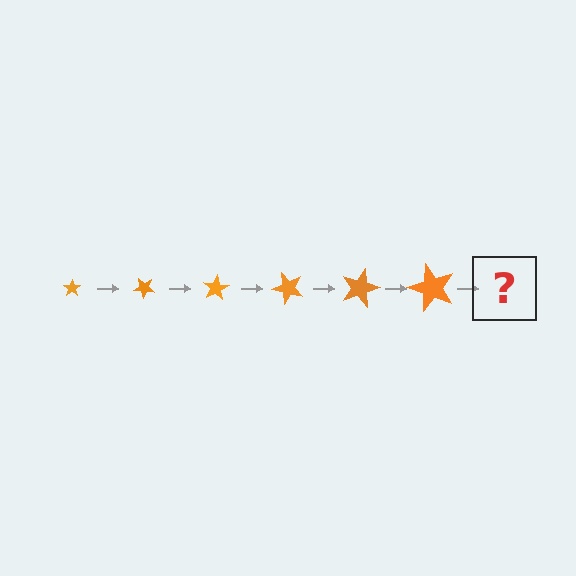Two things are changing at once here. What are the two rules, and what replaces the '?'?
The two rules are that the star grows larger each step and it rotates 40 degrees each step. The '?' should be a star, larger than the previous one and rotated 240 degrees from the start.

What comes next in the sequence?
The next element should be a star, larger than the previous one and rotated 240 degrees from the start.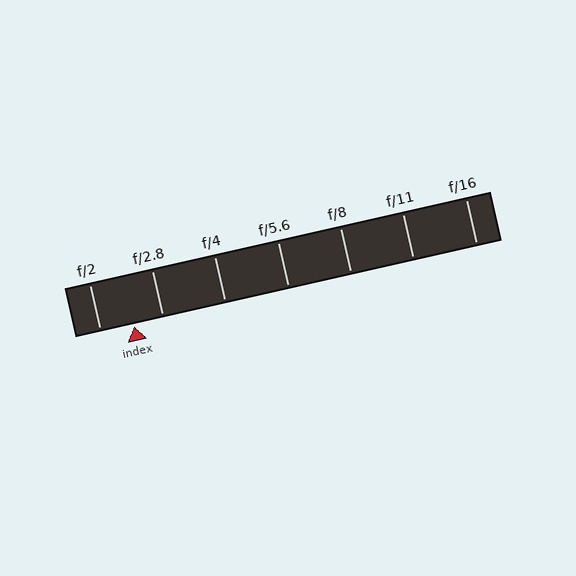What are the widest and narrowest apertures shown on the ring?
The widest aperture shown is f/2 and the narrowest is f/16.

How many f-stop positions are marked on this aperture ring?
There are 7 f-stop positions marked.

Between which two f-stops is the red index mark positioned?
The index mark is between f/2 and f/2.8.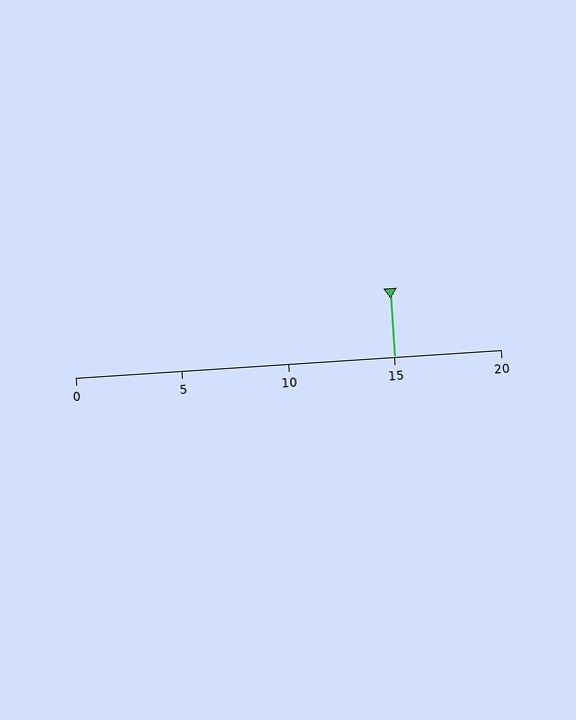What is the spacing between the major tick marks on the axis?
The major ticks are spaced 5 apart.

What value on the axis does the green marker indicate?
The marker indicates approximately 15.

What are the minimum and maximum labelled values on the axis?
The axis runs from 0 to 20.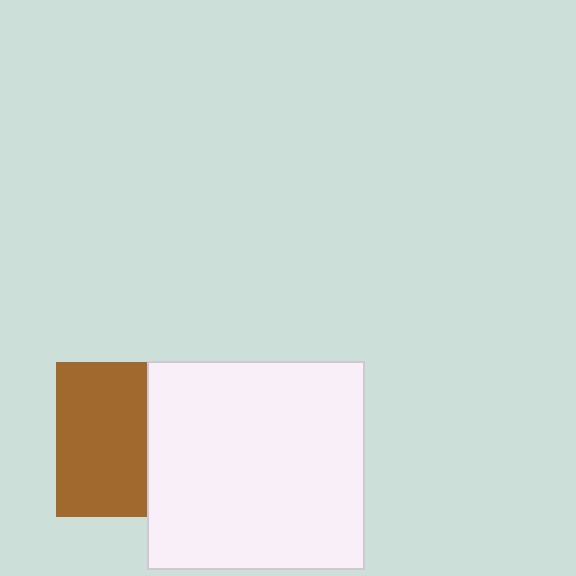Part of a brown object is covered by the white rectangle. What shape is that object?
It is a square.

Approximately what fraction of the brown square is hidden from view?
Roughly 41% of the brown square is hidden behind the white rectangle.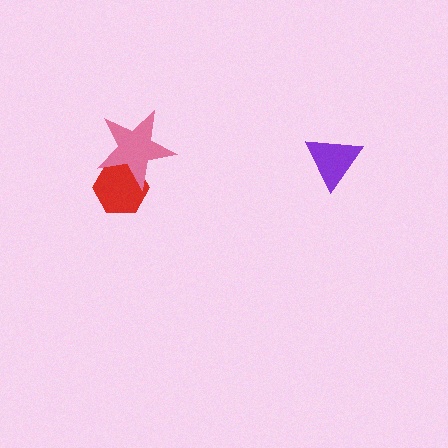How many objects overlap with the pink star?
1 object overlaps with the pink star.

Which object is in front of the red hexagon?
The pink star is in front of the red hexagon.